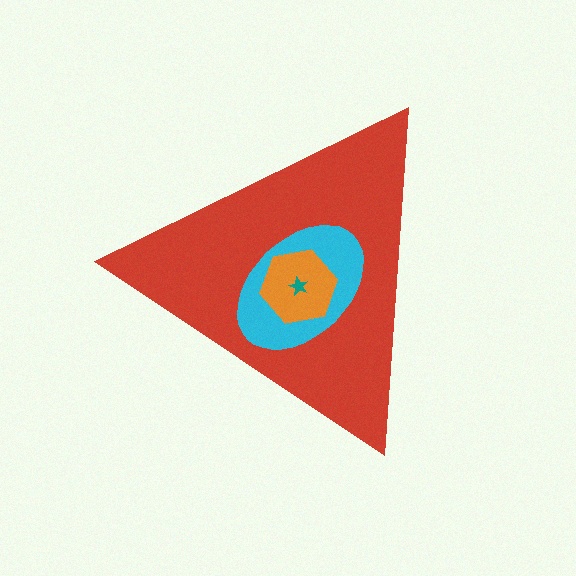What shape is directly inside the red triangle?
The cyan ellipse.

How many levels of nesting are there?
4.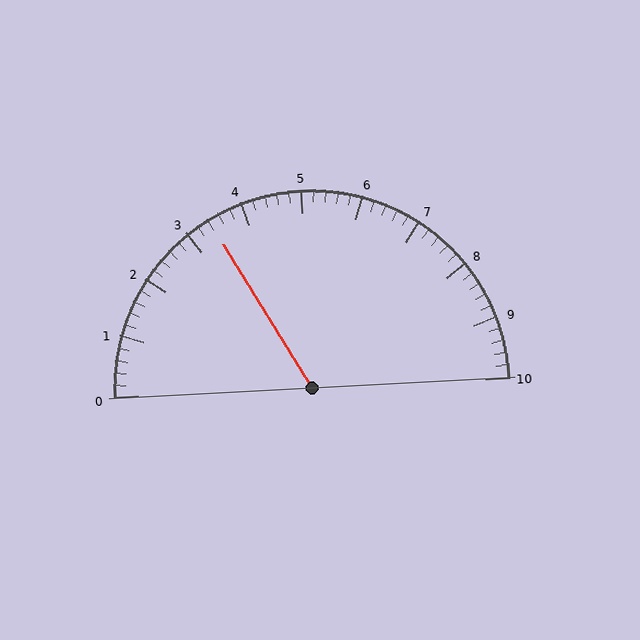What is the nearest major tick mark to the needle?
The nearest major tick mark is 3.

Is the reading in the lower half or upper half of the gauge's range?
The reading is in the lower half of the range (0 to 10).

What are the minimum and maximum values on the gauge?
The gauge ranges from 0 to 10.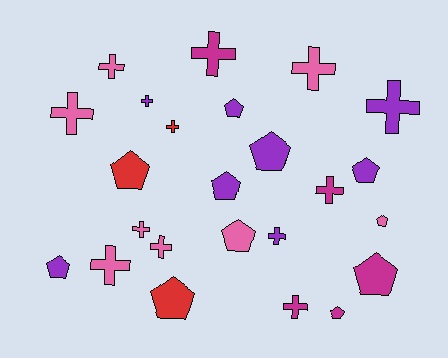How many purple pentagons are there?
There are 5 purple pentagons.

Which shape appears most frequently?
Cross, with 13 objects.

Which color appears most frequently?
Purple, with 8 objects.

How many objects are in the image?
There are 24 objects.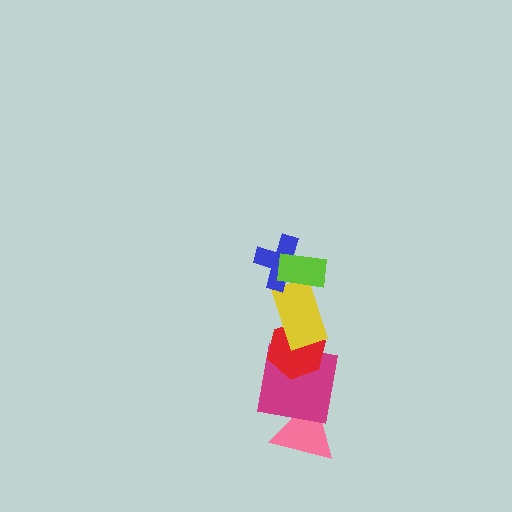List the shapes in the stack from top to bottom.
From top to bottom: the lime rectangle, the blue cross, the yellow rectangle, the red hexagon, the magenta square, the pink triangle.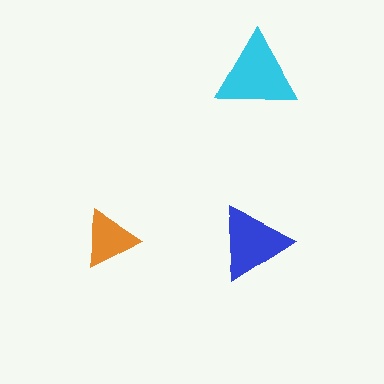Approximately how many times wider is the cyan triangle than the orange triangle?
About 1.5 times wider.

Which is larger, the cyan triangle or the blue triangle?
The cyan one.